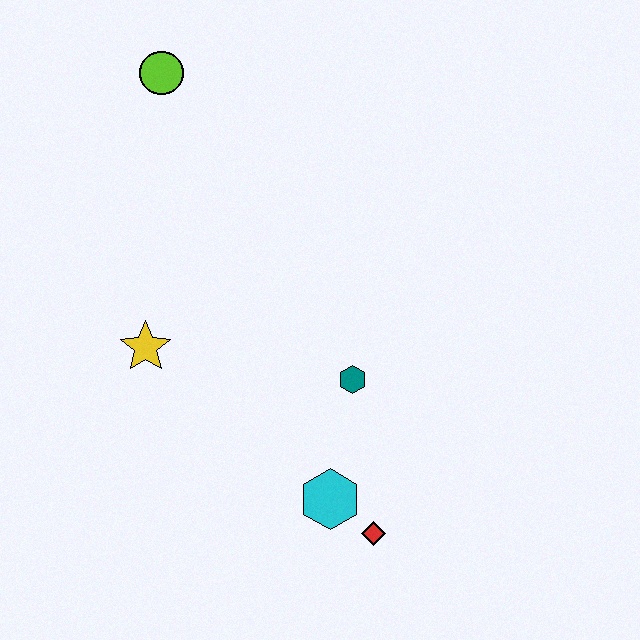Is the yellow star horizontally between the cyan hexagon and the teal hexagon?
No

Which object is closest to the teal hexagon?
The cyan hexagon is closest to the teal hexagon.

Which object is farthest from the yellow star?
The red diamond is farthest from the yellow star.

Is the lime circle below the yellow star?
No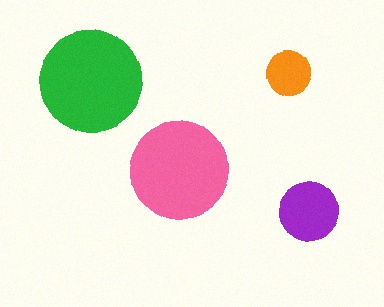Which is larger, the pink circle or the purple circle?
The pink one.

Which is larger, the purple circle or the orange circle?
The purple one.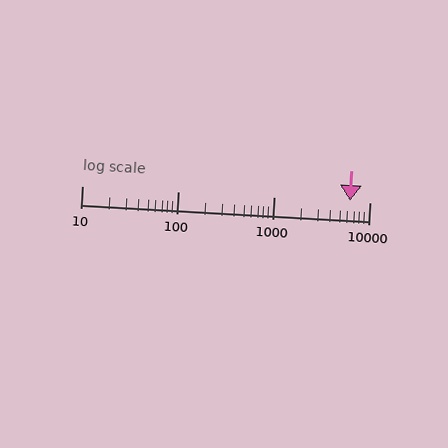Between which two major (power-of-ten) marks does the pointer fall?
The pointer is between 1000 and 10000.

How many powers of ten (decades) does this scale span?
The scale spans 3 decades, from 10 to 10000.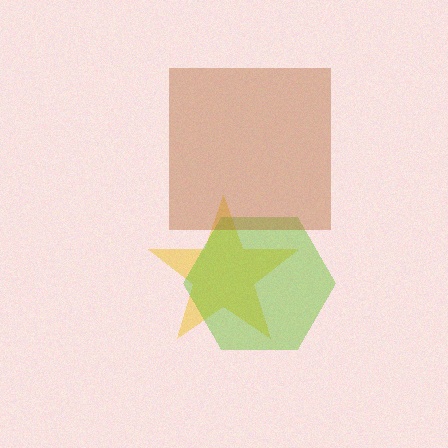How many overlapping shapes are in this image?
There are 3 overlapping shapes in the image.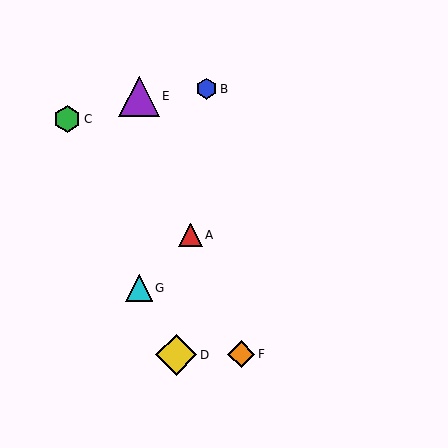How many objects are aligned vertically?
2 objects (E, G) are aligned vertically.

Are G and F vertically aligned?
No, G is at x≈139 and F is at x≈241.